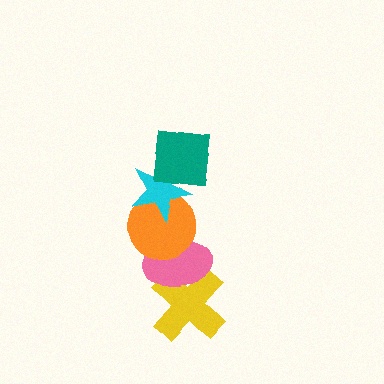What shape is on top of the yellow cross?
The pink ellipse is on top of the yellow cross.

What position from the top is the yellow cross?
The yellow cross is 5th from the top.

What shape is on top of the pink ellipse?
The orange circle is on top of the pink ellipse.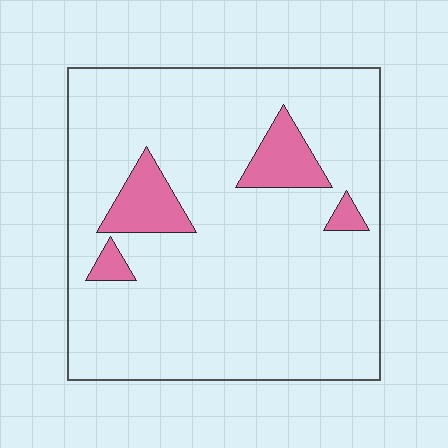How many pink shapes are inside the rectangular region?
4.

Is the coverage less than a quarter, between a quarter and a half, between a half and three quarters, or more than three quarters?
Less than a quarter.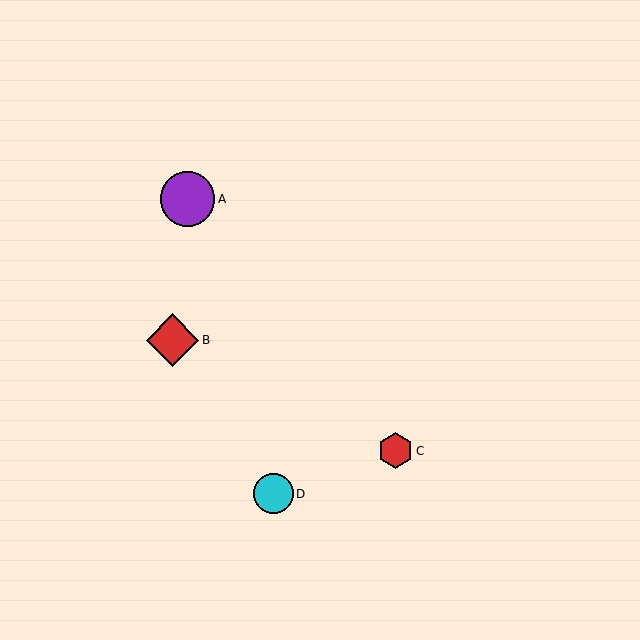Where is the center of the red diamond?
The center of the red diamond is at (172, 340).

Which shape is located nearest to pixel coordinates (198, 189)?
The purple circle (labeled A) at (188, 199) is nearest to that location.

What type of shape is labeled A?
Shape A is a purple circle.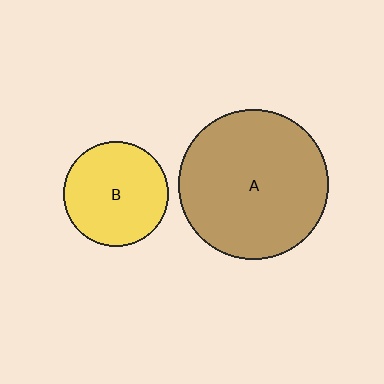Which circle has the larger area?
Circle A (brown).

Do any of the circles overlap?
No, none of the circles overlap.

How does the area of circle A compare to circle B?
Approximately 2.0 times.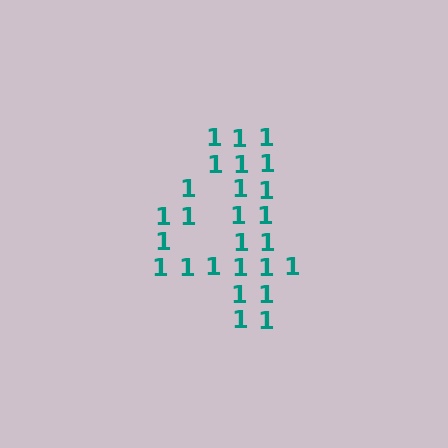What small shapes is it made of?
It is made of small digit 1's.